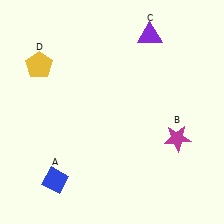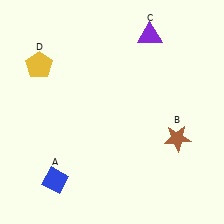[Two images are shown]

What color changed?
The star (B) changed from magenta in Image 1 to brown in Image 2.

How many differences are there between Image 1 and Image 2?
There is 1 difference between the two images.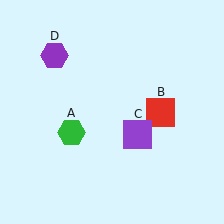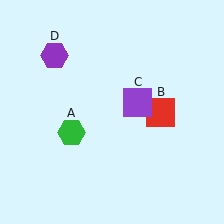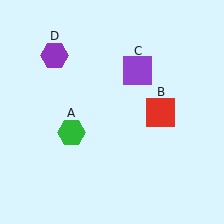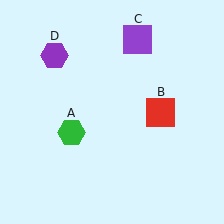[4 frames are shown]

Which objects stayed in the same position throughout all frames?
Green hexagon (object A) and red square (object B) and purple hexagon (object D) remained stationary.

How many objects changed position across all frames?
1 object changed position: purple square (object C).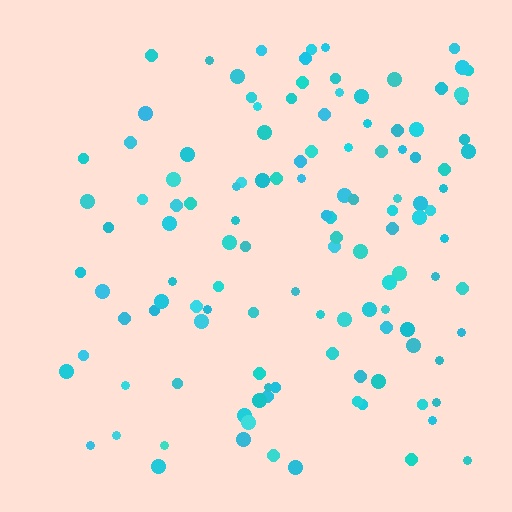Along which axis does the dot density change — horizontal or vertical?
Horizontal.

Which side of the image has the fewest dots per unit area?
The left.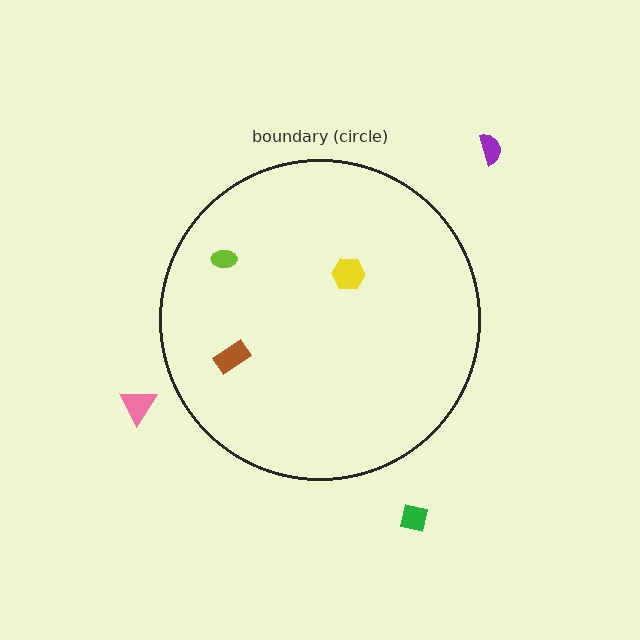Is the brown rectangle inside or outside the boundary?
Inside.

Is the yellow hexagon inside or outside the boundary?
Inside.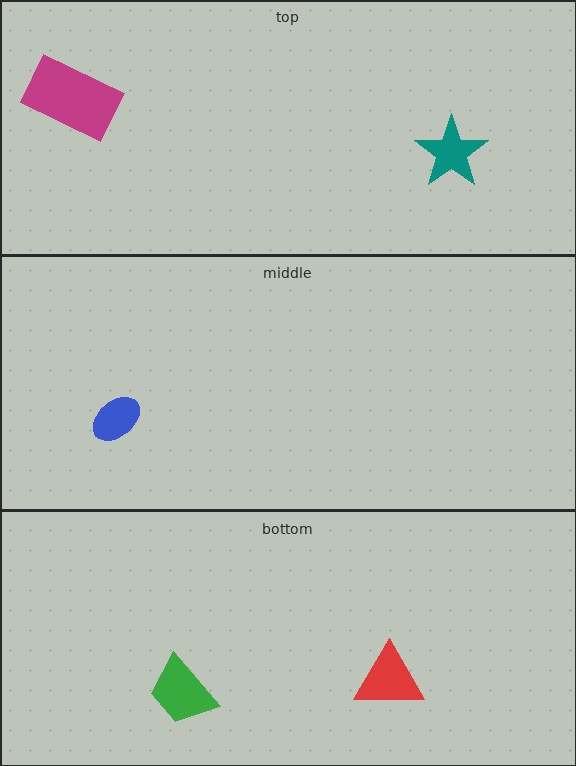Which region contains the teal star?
The top region.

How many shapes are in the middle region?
1.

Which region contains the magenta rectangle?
The top region.